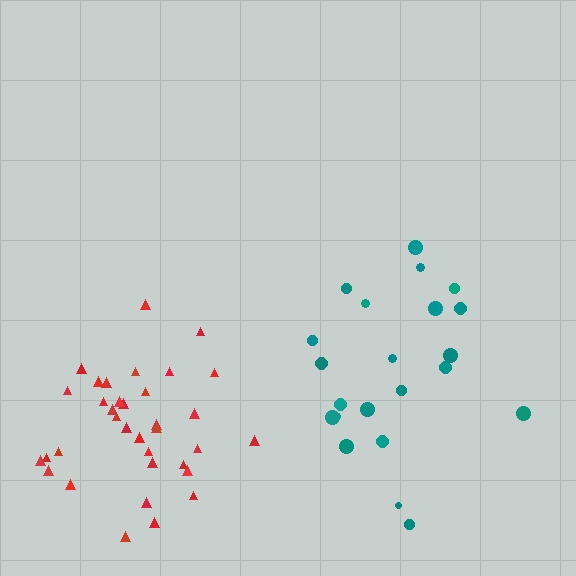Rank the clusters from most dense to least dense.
red, teal.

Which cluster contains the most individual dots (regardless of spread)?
Red (35).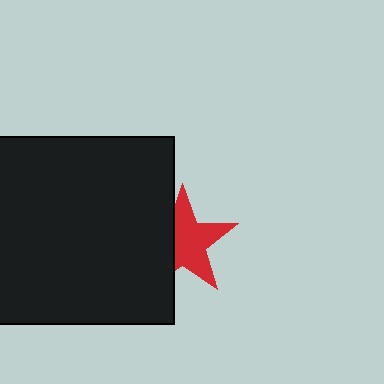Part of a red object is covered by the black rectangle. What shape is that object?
It is a star.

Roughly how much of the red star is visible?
About half of it is visible (roughly 64%).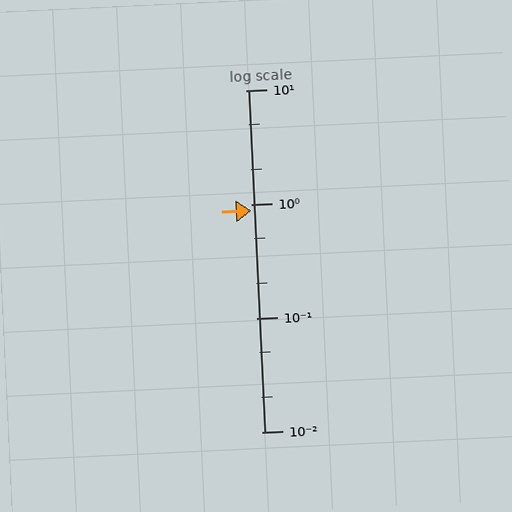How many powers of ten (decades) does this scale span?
The scale spans 3 decades, from 0.01 to 10.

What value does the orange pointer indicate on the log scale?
The pointer indicates approximately 0.87.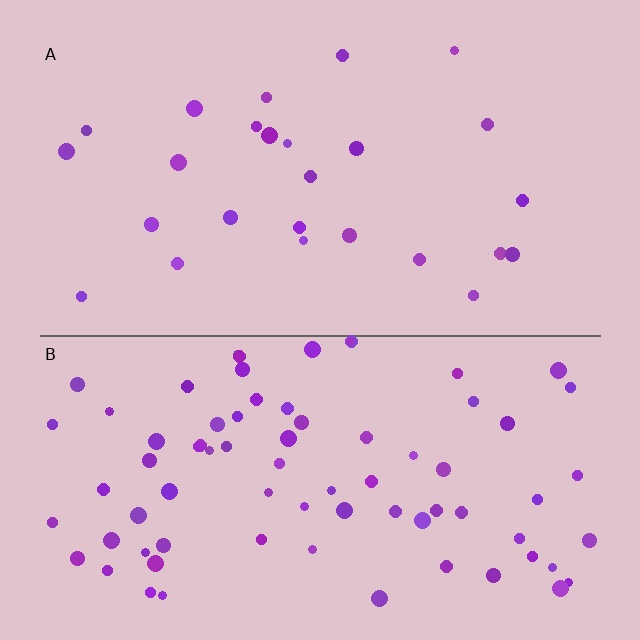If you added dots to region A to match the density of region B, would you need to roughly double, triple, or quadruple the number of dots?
Approximately triple.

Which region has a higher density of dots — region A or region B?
B (the bottom).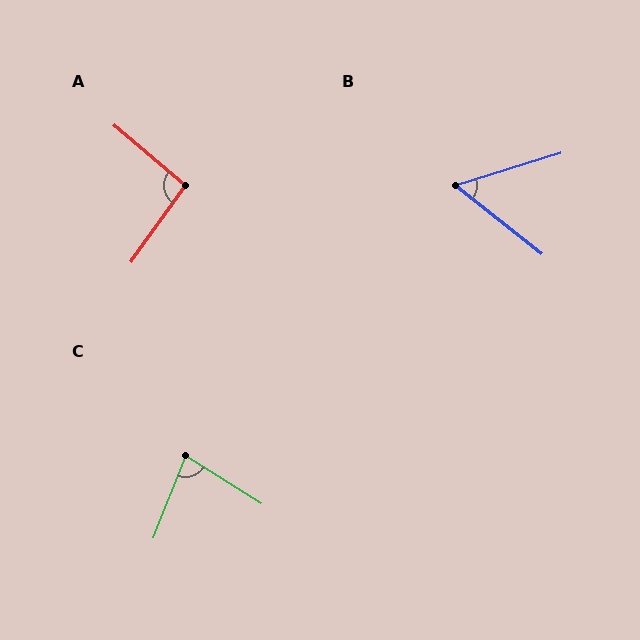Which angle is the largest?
A, at approximately 95 degrees.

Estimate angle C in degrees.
Approximately 80 degrees.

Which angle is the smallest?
B, at approximately 55 degrees.